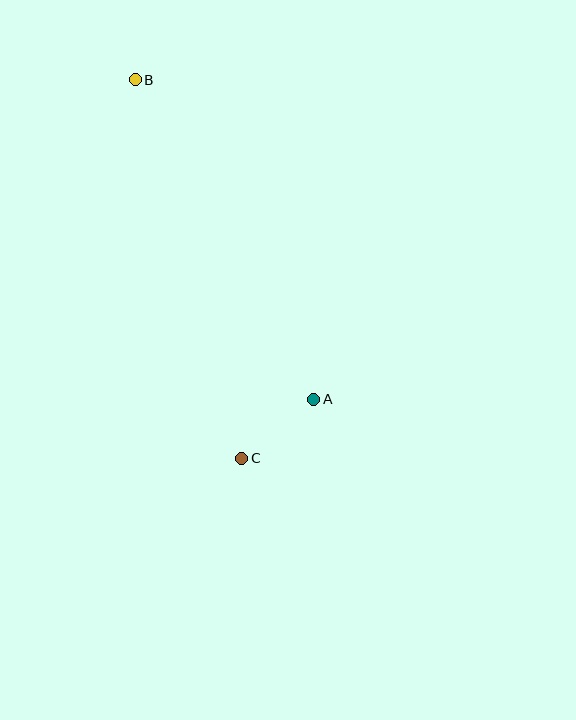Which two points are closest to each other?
Points A and C are closest to each other.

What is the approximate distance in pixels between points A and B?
The distance between A and B is approximately 366 pixels.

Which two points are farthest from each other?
Points B and C are farthest from each other.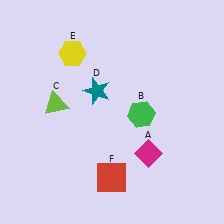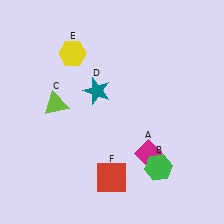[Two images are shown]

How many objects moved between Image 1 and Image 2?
1 object moved between the two images.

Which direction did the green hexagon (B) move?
The green hexagon (B) moved down.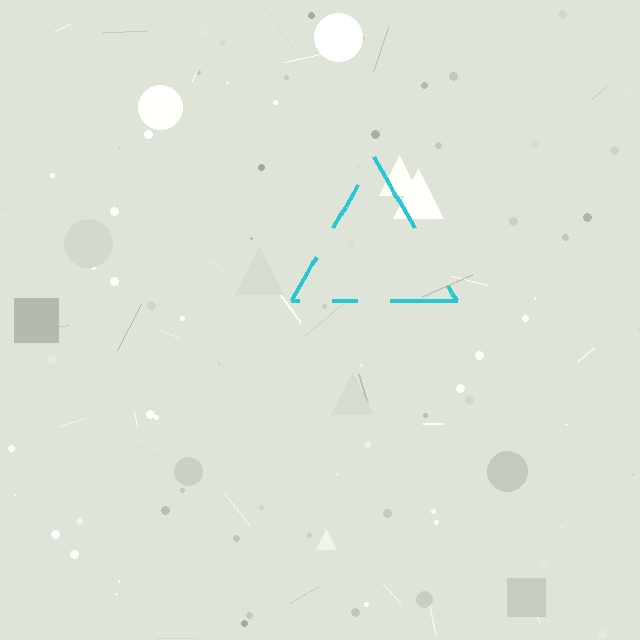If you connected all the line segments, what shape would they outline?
They would outline a triangle.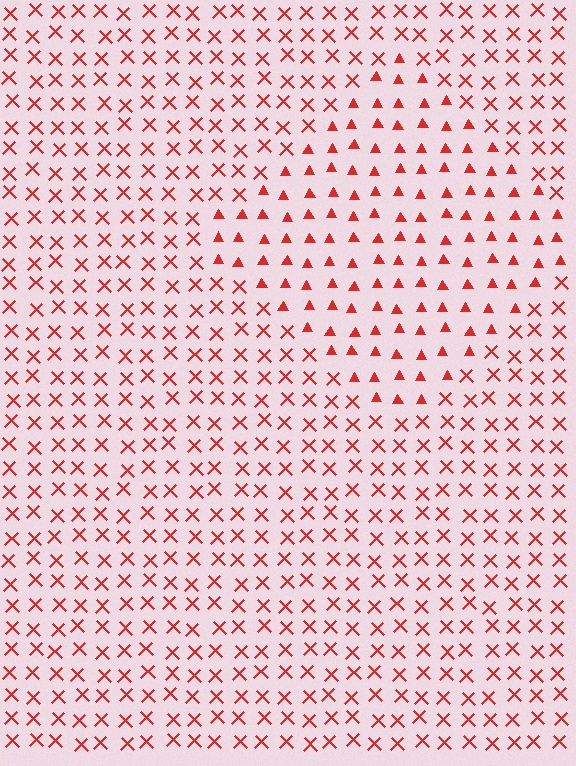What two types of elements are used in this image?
The image uses triangles inside the diamond region and X marks outside it.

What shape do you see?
I see a diamond.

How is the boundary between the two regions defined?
The boundary is defined by a change in element shape: triangles inside vs. X marks outside. All elements share the same color and spacing.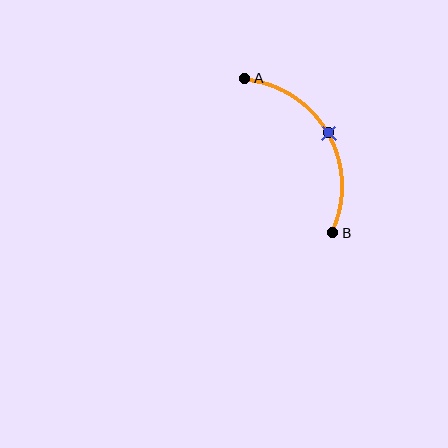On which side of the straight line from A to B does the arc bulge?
The arc bulges to the right of the straight line connecting A and B.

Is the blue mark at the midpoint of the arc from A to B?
Yes. The blue mark lies on the arc at equal arc-length from both A and B — it is the arc midpoint.